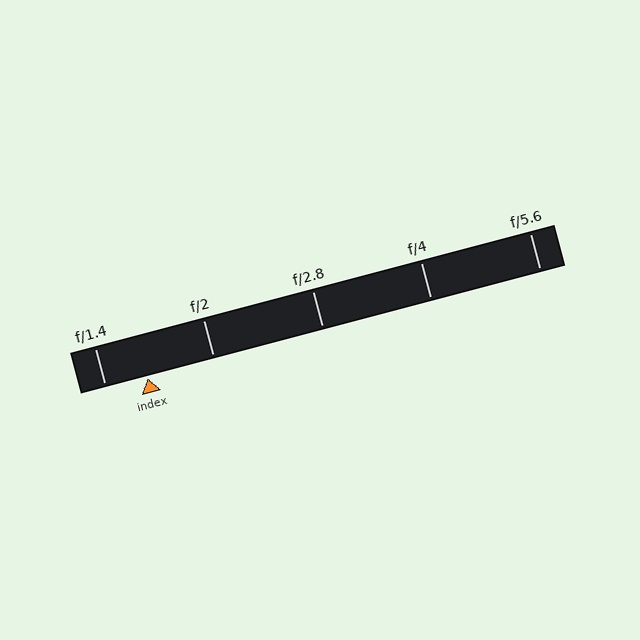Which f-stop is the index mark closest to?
The index mark is closest to f/1.4.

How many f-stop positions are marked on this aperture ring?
There are 5 f-stop positions marked.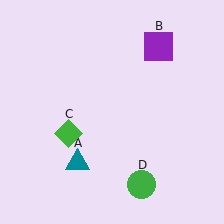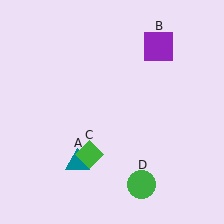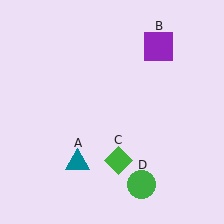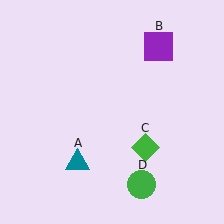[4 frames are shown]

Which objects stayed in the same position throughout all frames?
Teal triangle (object A) and purple square (object B) and green circle (object D) remained stationary.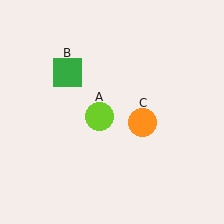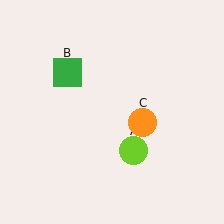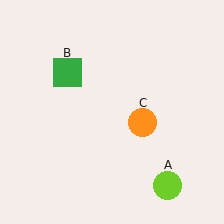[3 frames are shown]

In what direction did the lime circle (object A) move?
The lime circle (object A) moved down and to the right.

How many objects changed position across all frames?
1 object changed position: lime circle (object A).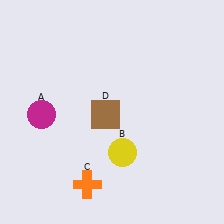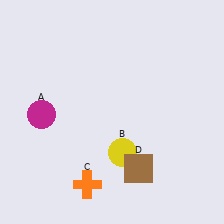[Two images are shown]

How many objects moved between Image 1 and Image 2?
1 object moved between the two images.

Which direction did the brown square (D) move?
The brown square (D) moved down.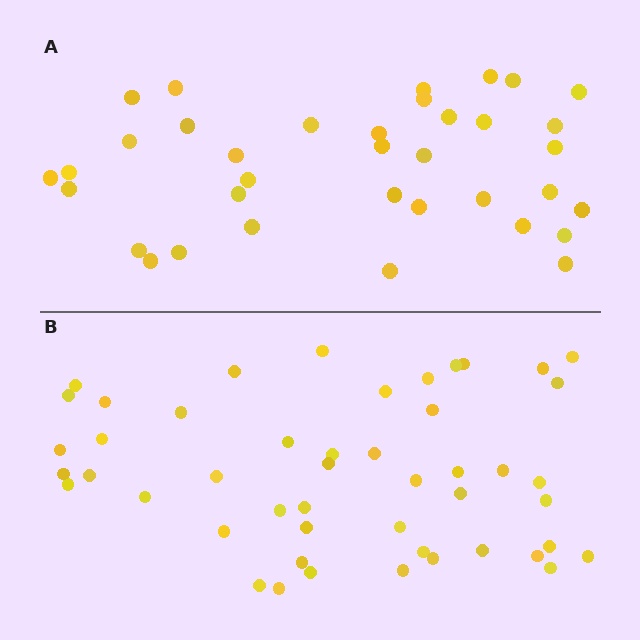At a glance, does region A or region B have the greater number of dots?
Region B (the bottom region) has more dots.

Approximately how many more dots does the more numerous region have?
Region B has roughly 12 or so more dots than region A.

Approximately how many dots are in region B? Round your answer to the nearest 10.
About 50 dots. (The exact count is 48, which rounds to 50.)